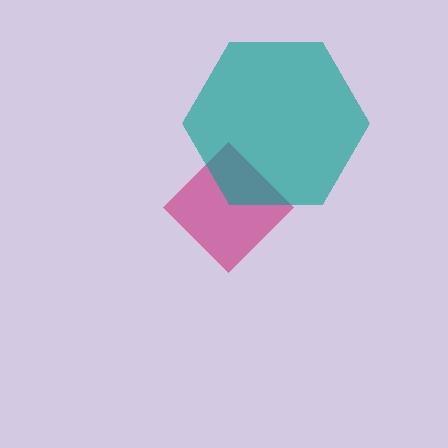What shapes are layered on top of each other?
The layered shapes are: a magenta diamond, a teal hexagon.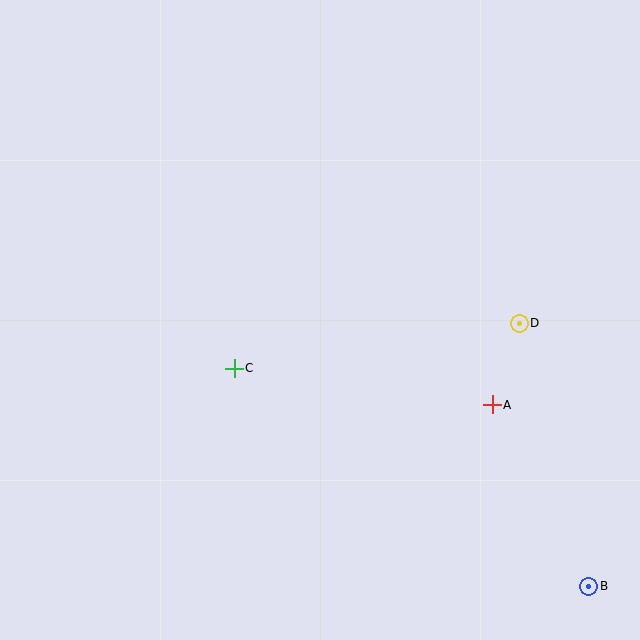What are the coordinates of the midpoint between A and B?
The midpoint between A and B is at (541, 495).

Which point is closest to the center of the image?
Point C at (234, 368) is closest to the center.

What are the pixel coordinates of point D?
Point D is at (519, 323).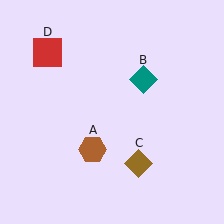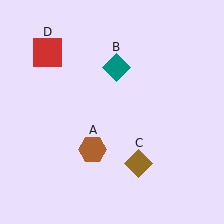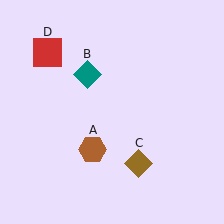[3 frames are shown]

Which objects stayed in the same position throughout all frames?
Brown hexagon (object A) and brown diamond (object C) and red square (object D) remained stationary.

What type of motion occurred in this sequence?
The teal diamond (object B) rotated counterclockwise around the center of the scene.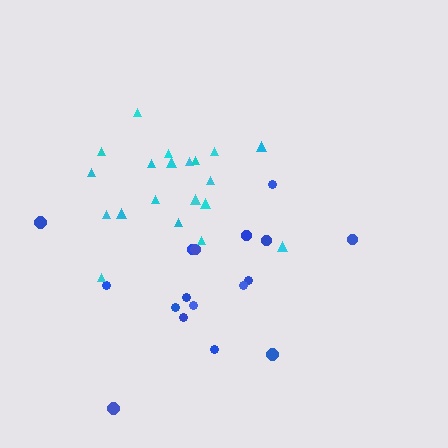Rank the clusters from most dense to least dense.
cyan, blue.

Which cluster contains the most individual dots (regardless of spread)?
Cyan (20).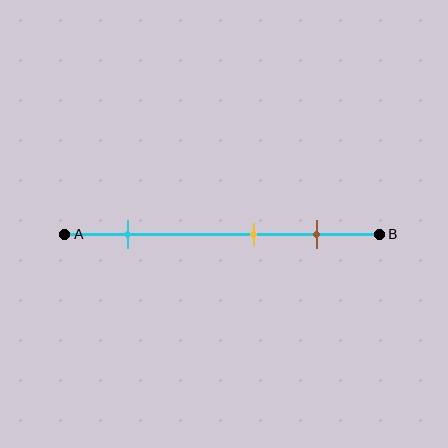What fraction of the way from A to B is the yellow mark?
The yellow mark is approximately 60% (0.6) of the way from A to B.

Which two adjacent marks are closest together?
The yellow and brown marks are the closest adjacent pair.